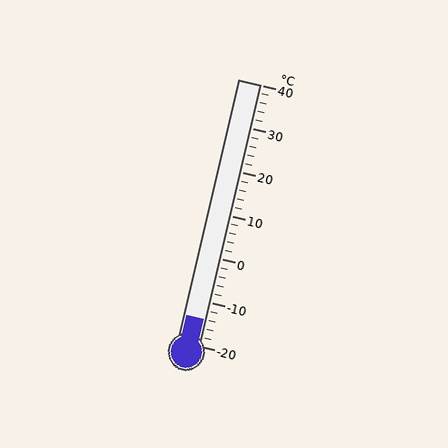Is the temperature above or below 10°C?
The temperature is below 10°C.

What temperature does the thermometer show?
The thermometer shows approximately -14°C.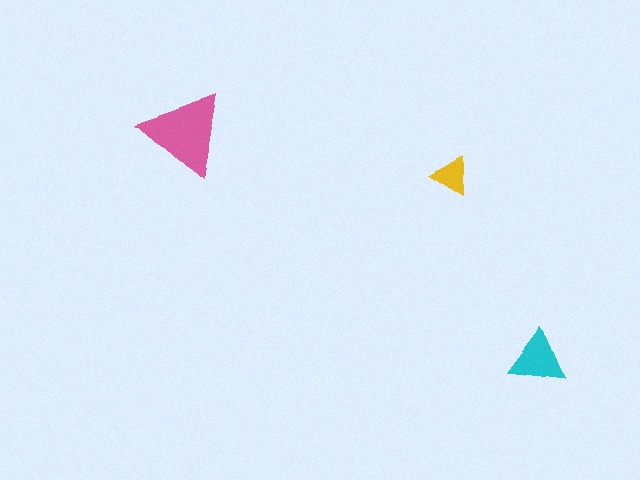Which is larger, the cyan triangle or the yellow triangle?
The cyan one.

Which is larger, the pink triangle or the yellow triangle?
The pink one.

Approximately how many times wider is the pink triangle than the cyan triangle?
About 1.5 times wider.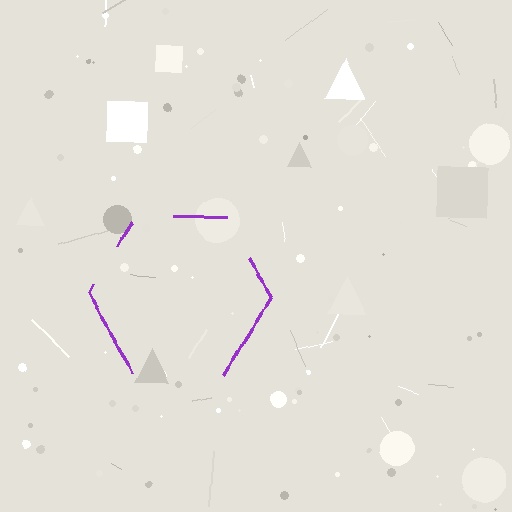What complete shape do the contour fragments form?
The contour fragments form a hexagon.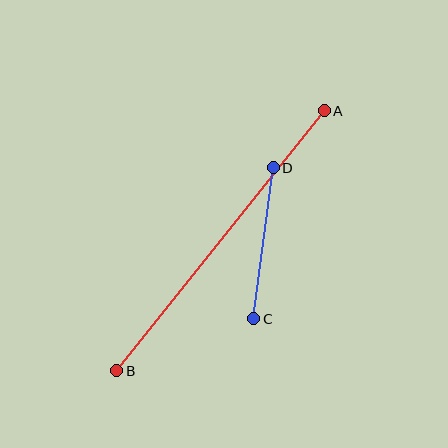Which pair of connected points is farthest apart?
Points A and B are farthest apart.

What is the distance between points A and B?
The distance is approximately 333 pixels.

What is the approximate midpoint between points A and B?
The midpoint is at approximately (221, 241) pixels.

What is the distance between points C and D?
The distance is approximately 153 pixels.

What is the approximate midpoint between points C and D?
The midpoint is at approximately (264, 243) pixels.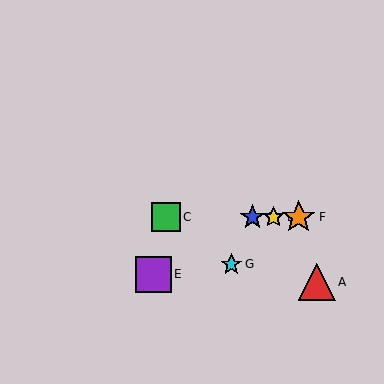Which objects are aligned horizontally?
Objects B, C, D, F are aligned horizontally.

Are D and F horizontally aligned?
Yes, both are at y≈217.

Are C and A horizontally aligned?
No, C is at y≈217 and A is at y≈282.